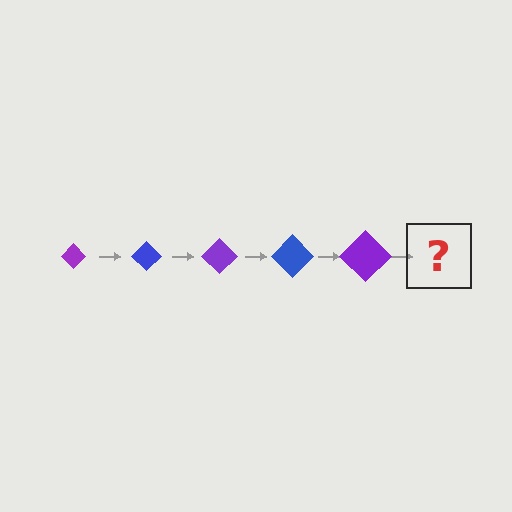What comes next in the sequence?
The next element should be a blue diamond, larger than the previous one.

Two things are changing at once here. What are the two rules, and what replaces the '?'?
The two rules are that the diamond grows larger each step and the color cycles through purple and blue. The '?' should be a blue diamond, larger than the previous one.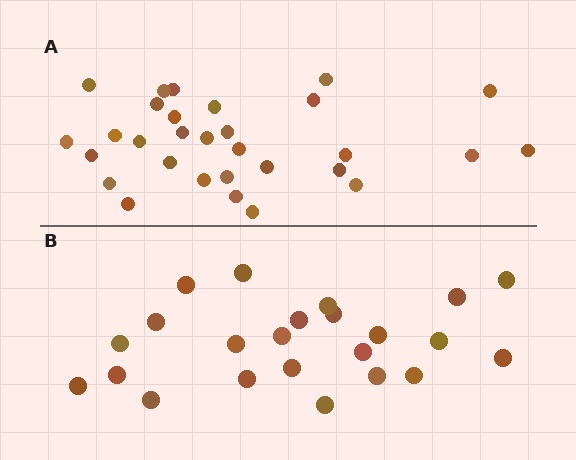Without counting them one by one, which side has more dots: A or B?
Region A (the top region) has more dots.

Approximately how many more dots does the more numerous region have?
Region A has roughly 8 or so more dots than region B.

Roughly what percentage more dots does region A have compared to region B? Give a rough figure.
About 30% more.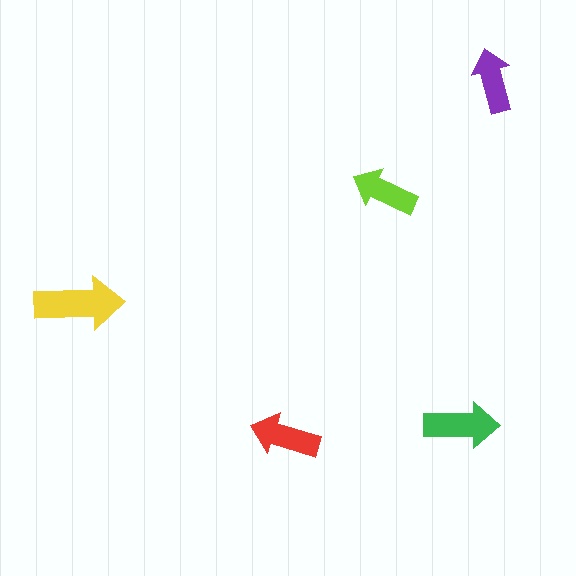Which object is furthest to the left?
The yellow arrow is leftmost.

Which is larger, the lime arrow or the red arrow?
The red one.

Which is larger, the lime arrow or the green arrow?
The green one.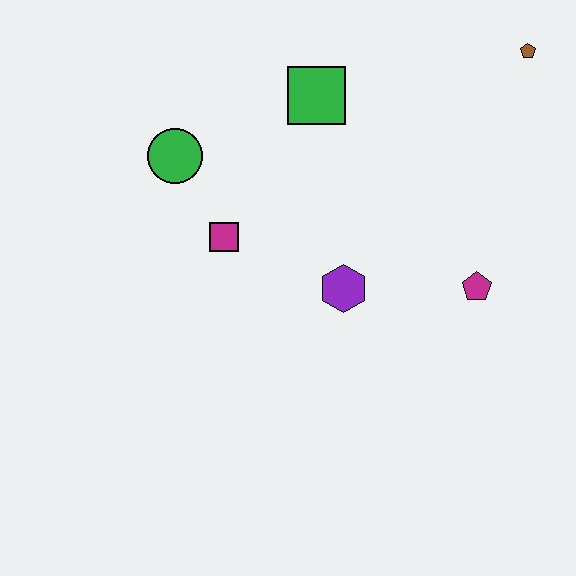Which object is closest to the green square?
The green circle is closest to the green square.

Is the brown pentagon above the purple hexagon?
Yes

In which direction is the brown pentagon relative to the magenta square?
The brown pentagon is to the right of the magenta square.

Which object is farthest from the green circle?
The brown pentagon is farthest from the green circle.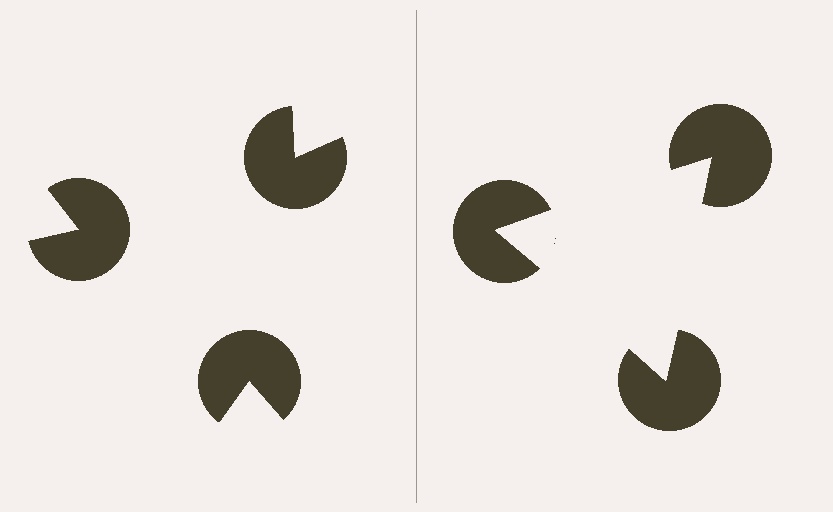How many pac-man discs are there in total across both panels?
6 — 3 on each side.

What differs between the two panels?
The pac-man discs are positioned identically on both sides; only the wedge orientations differ. On the right they align to a triangle; on the left they are misaligned.